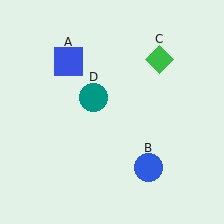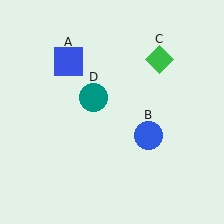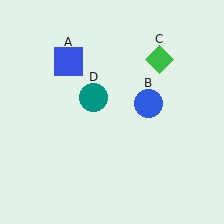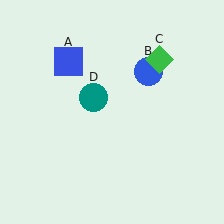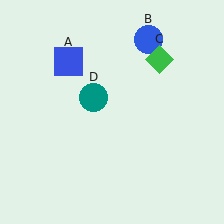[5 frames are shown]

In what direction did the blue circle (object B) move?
The blue circle (object B) moved up.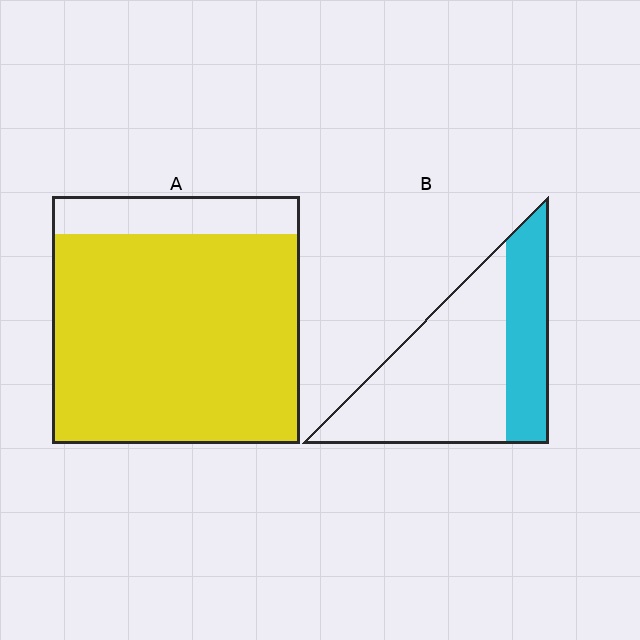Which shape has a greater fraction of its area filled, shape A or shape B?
Shape A.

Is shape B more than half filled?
No.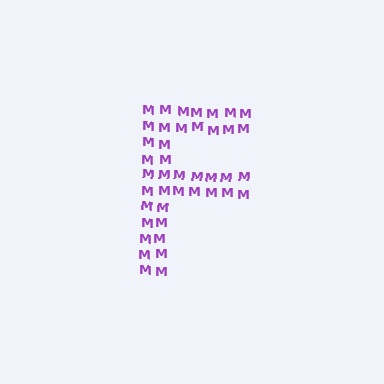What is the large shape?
The large shape is the letter F.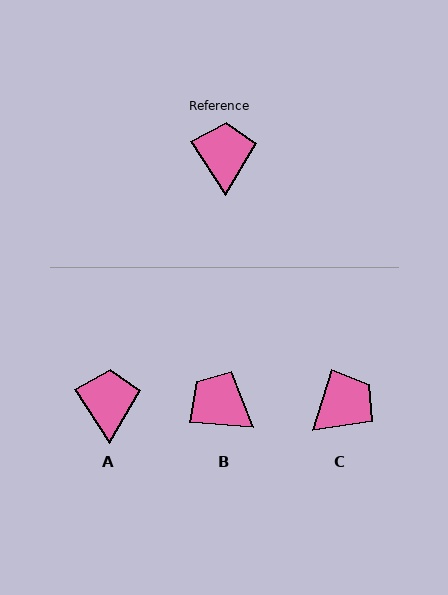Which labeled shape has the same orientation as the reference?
A.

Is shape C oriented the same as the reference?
No, it is off by about 50 degrees.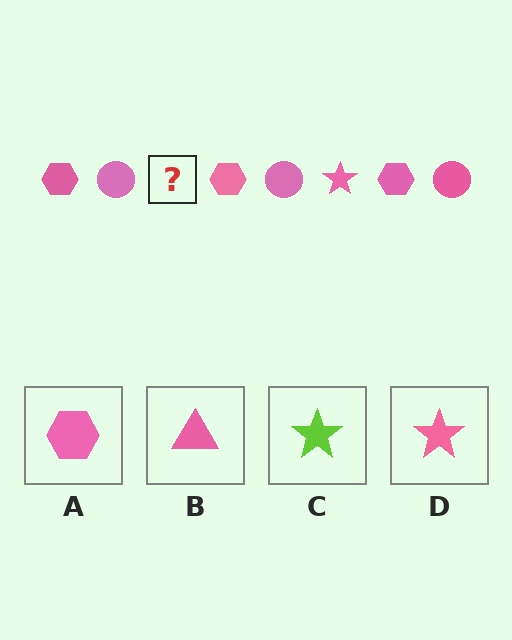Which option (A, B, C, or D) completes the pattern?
D.